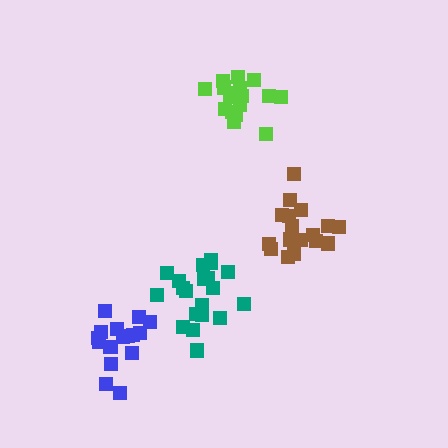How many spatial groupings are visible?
There are 4 spatial groupings.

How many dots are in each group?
Group 1: 20 dots, Group 2: 17 dots, Group 3: 17 dots, Group 4: 16 dots (70 total).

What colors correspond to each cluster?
The clusters are colored: teal, lime, brown, blue.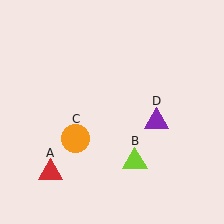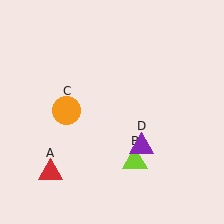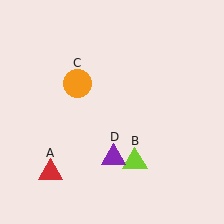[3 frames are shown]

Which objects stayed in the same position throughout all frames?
Red triangle (object A) and lime triangle (object B) remained stationary.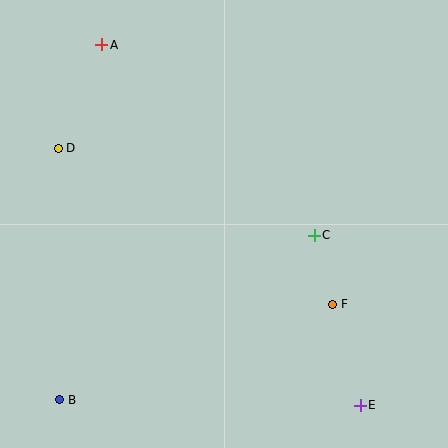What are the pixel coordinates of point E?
Point E is at (360, 405).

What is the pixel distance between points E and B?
The distance between E and B is 300 pixels.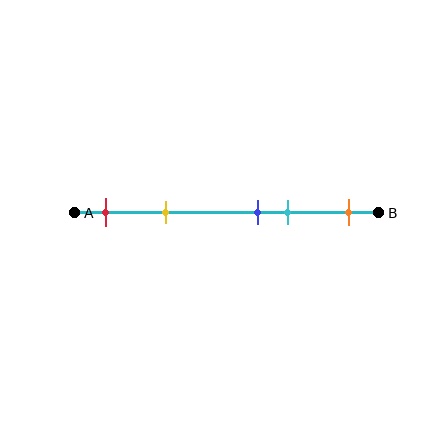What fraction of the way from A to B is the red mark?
The red mark is approximately 10% (0.1) of the way from A to B.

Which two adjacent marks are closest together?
The blue and cyan marks are the closest adjacent pair.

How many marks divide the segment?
There are 5 marks dividing the segment.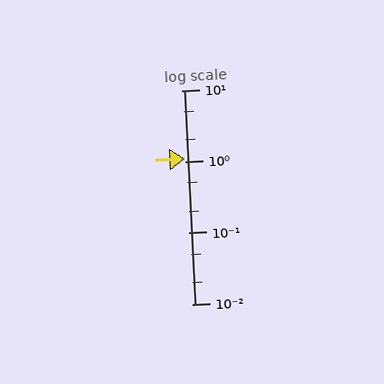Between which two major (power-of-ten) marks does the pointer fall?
The pointer is between 1 and 10.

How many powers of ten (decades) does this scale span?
The scale spans 3 decades, from 0.01 to 10.